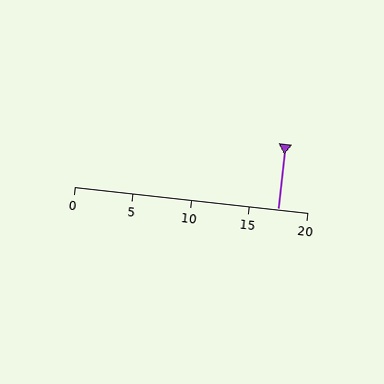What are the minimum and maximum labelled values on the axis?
The axis runs from 0 to 20.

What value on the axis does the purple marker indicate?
The marker indicates approximately 17.5.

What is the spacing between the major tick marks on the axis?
The major ticks are spaced 5 apart.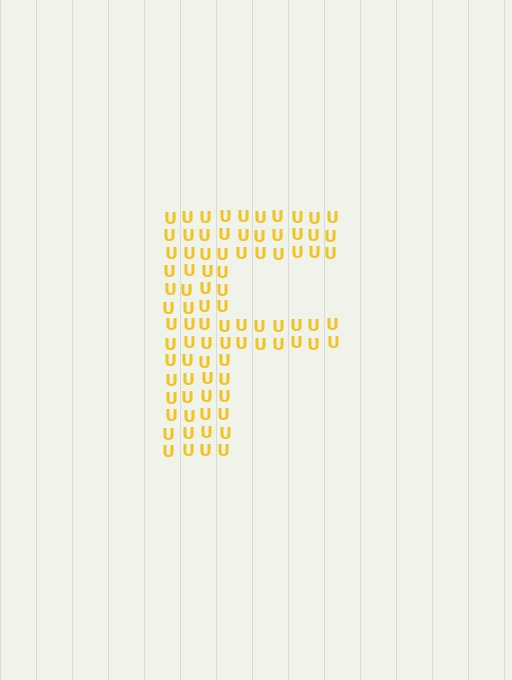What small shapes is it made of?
It is made of small letter U's.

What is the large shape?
The large shape is the letter F.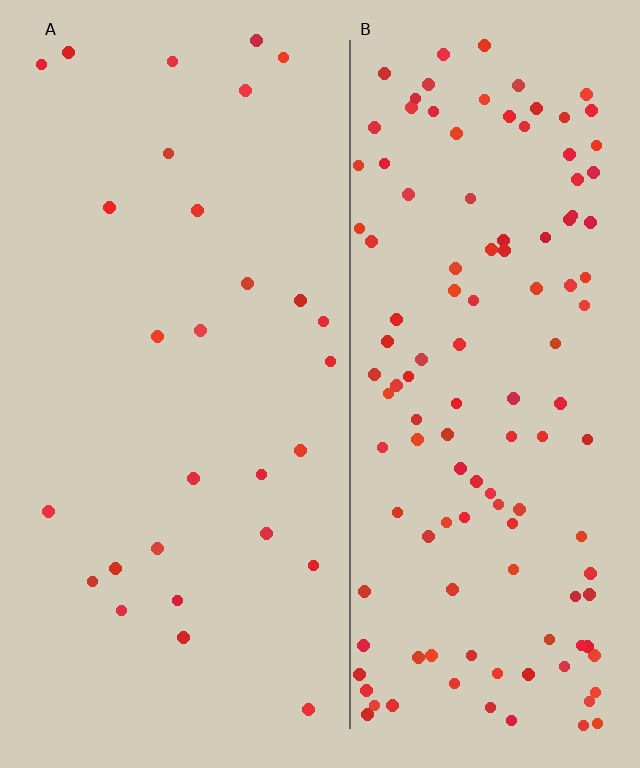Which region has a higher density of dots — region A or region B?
B (the right).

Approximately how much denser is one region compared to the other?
Approximately 4.4× — region B over region A.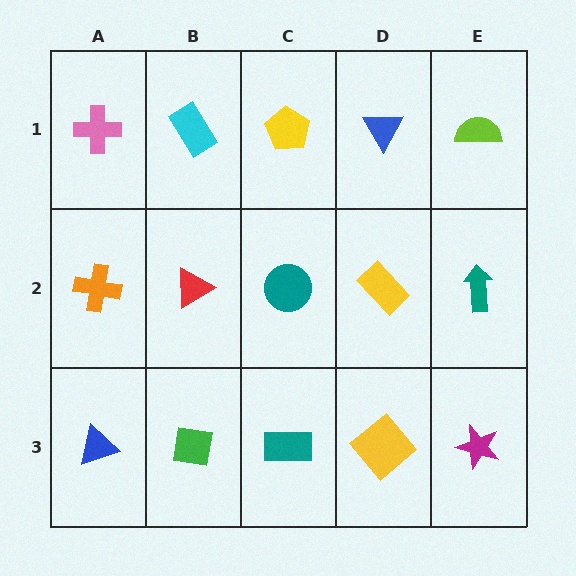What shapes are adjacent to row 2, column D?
A blue triangle (row 1, column D), a yellow diamond (row 3, column D), a teal circle (row 2, column C), a teal arrow (row 2, column E).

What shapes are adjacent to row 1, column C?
A teal circle (row 2, column C), a cyan rectangle (row 1, column B), a blue triangle (row 1, column D).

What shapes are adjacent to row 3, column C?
A teal circle (row 2, column C), a green square (row 3, column B), a yellow diamond (row 3, column D).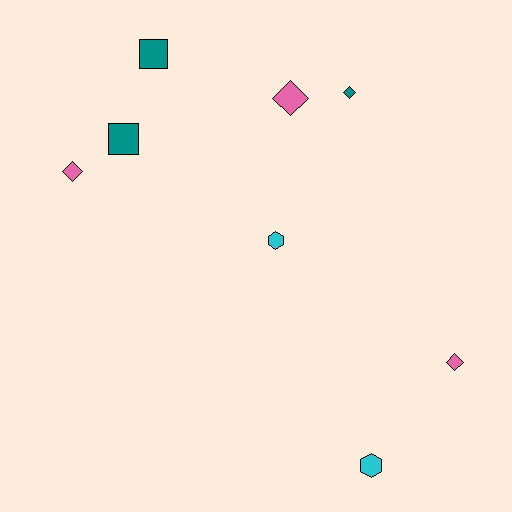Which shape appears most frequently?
Diamond, with 4 objects.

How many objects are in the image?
There are 8 objects.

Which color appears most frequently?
Pink, with 3 objects.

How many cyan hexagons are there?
There are 2 cyan hexagons.